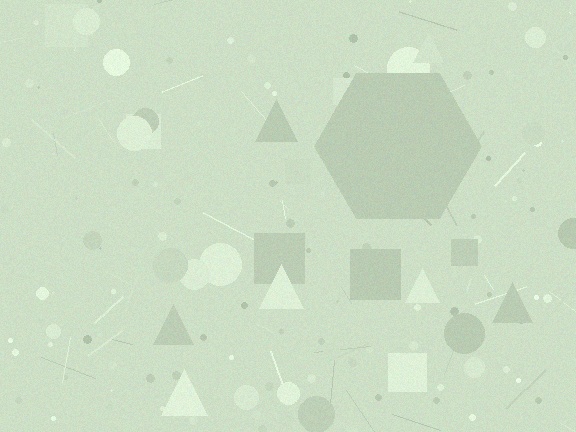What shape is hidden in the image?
A hexagon is hidden in the image.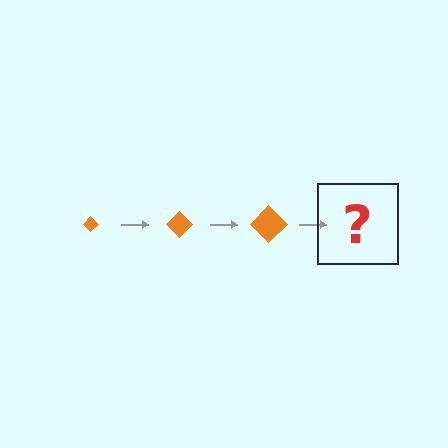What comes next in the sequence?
The next element should be an orange diamond, larger than the previous one.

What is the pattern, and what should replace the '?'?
The pattern is that the diamond gets progressively larger each step. The '?' should be an orange diamond, larger than the previous one.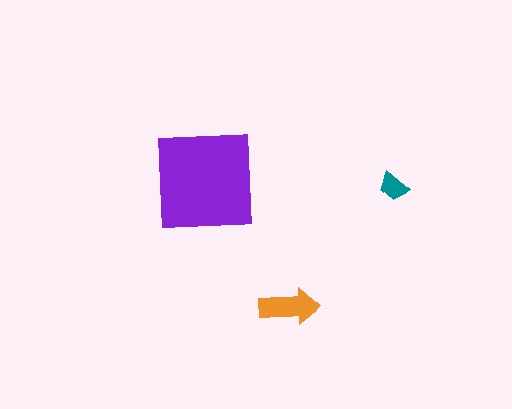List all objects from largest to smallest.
The purple square, the orange arrow, the teal trapezoid.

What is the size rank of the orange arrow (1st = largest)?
2nd.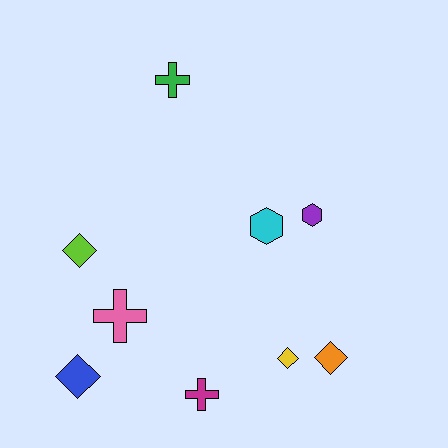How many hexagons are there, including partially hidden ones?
There are 2 hexagons.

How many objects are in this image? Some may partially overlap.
There are 9 objects.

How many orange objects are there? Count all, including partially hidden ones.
There is 1 orange object.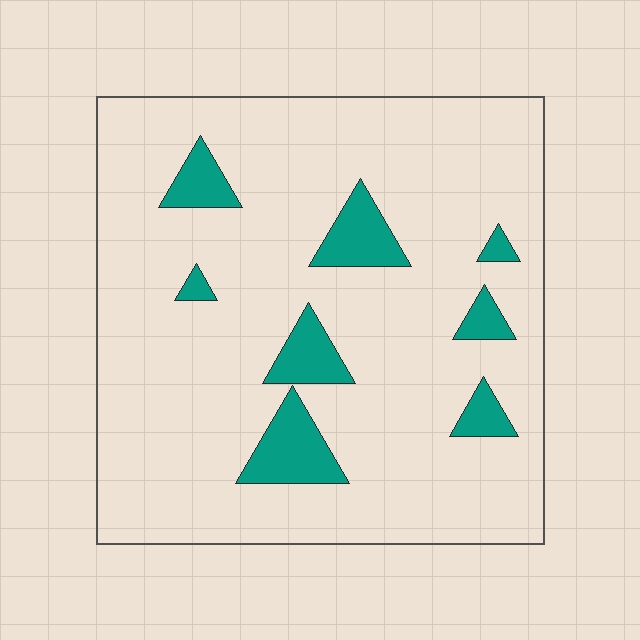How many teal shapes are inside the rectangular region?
8.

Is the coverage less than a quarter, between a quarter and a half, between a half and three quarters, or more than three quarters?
Less than a quarter.